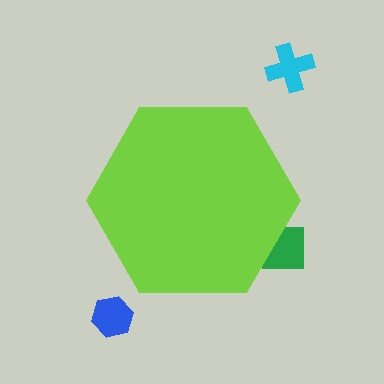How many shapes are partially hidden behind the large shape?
1 shape is partially hidden.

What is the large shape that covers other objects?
A lime hexagon.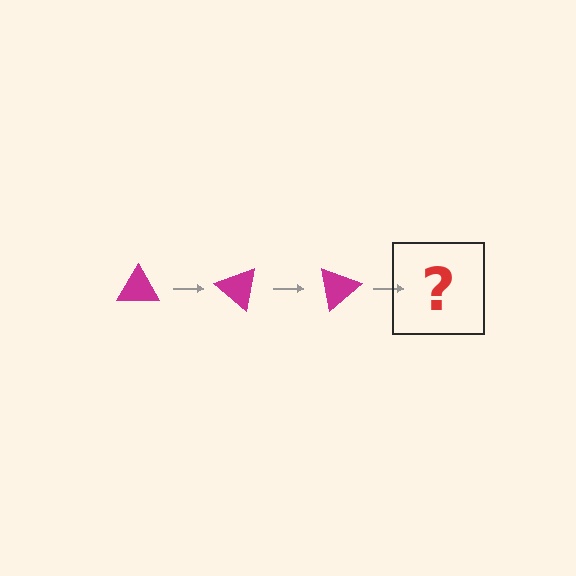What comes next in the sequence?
The next element should be a magenta triangle rotated 120 degrees.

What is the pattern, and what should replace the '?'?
The pattern is that the triangle rotates 40 degrees each step. The '?' should be a magenta triangle rotated 120 degrees.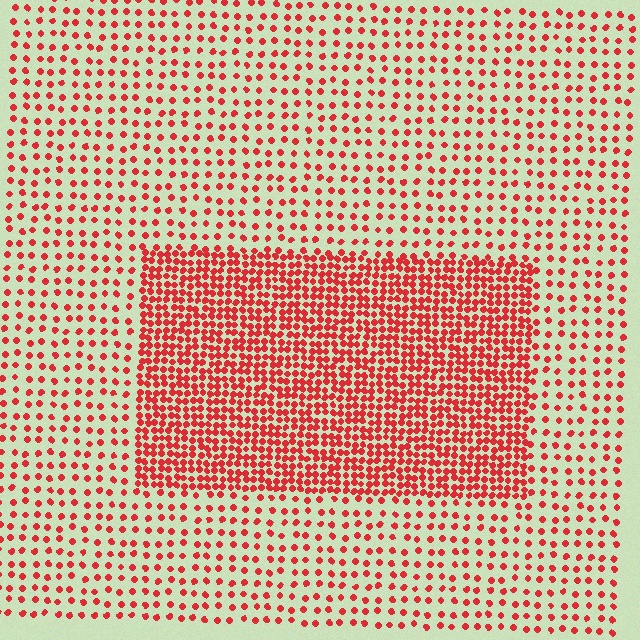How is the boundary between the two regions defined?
The boundary is defined by a change in element density (approximately 2.5x ratio). All elements are the same color, size, and shape.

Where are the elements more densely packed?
The elements are more densely packed inside the rectangle boundary.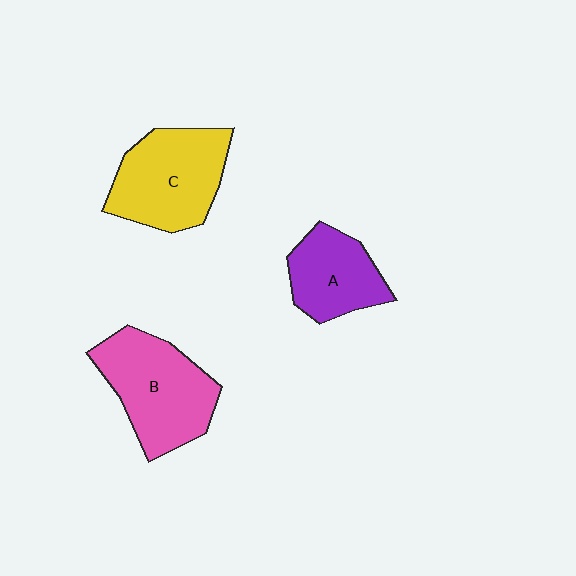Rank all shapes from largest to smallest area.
From largest to smallest: B (pink), C (yellow), A (purple).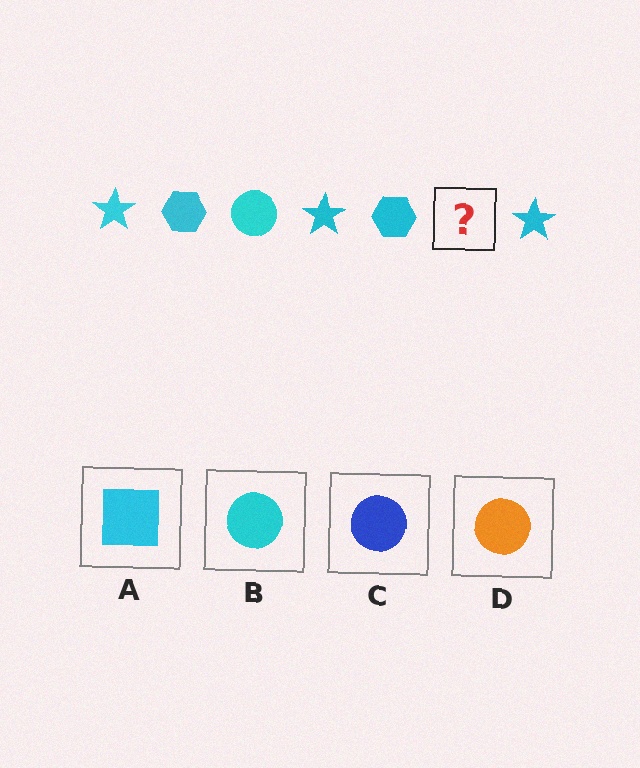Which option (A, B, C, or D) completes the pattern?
B.